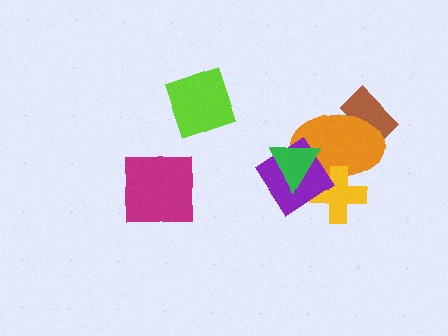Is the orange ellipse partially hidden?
Yes, it is partially covered by another shape.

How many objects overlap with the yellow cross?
2 objects overlap with the yellow cross.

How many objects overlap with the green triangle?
2 objects overlap with the green triangle.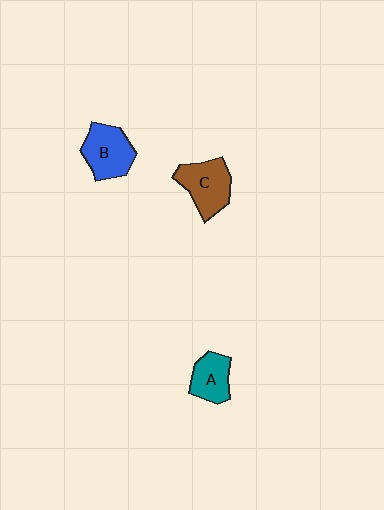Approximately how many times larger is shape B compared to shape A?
Approximately 1.3 times.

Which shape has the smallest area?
Shape A (teal).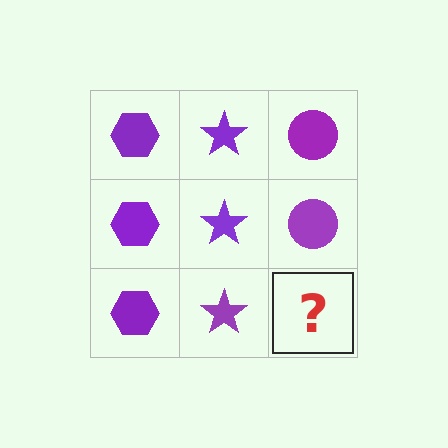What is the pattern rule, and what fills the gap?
The rule is that each column has a consistent shape. The gap should be filled with a purple circle.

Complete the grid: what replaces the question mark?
The question mark should be replaced with a purple circle.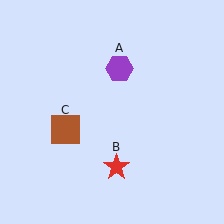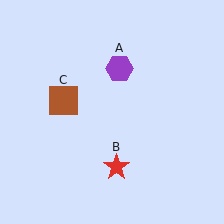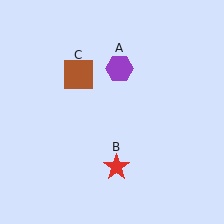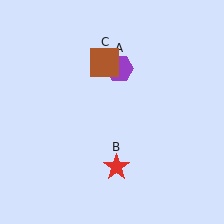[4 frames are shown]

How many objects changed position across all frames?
1 object changed position: brown square (object C).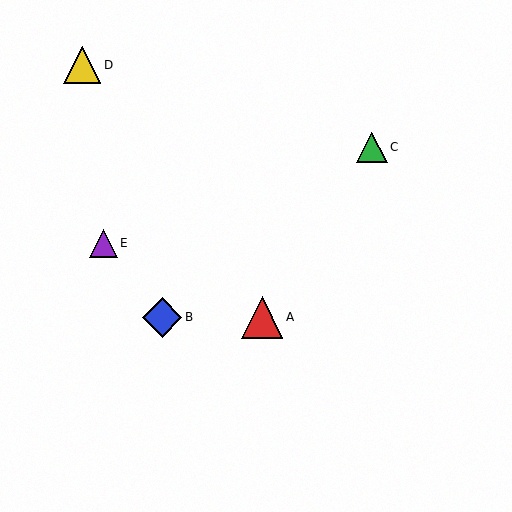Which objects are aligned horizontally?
Objects A, B are aligned horizontally.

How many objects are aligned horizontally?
2 objects (A, B) are aligned horizontally.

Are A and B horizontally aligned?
Yes, both are at y≈317.